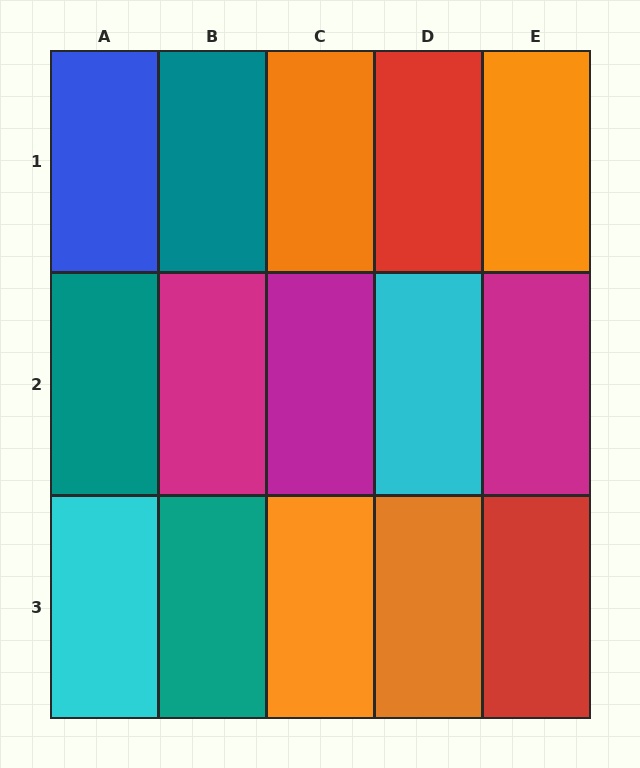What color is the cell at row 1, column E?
Orange.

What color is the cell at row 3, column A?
Cyan.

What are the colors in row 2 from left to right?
Teal, magenta, magenta, cyan, magenta.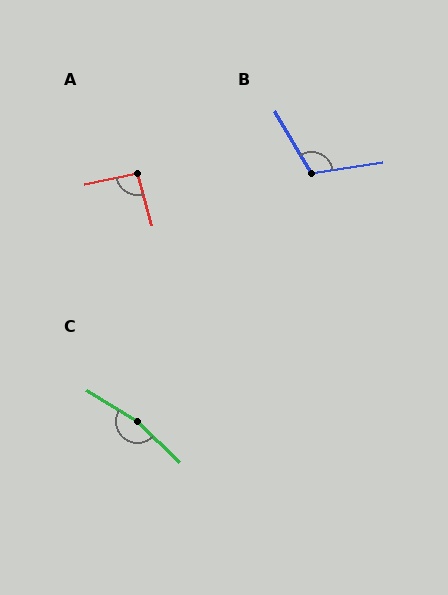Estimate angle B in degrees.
Approximately 112 degrees.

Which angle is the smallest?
A, at approximately 95 degrees.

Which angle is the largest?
C, at approximately 167 degrees.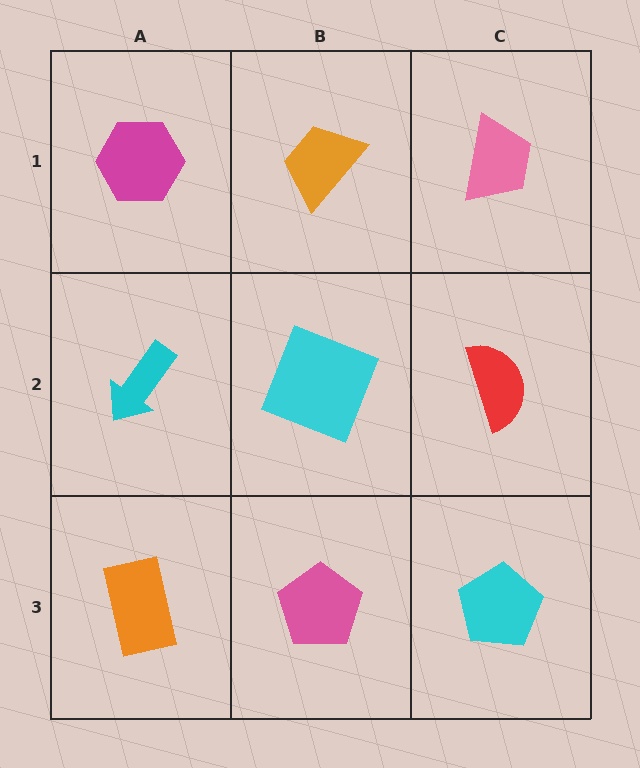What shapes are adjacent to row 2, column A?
A magenta hexagon (row 1, column A), an orange rectangle (row 3, column A), a cyan square (row 2, column B).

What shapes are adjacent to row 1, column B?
A cyan square (row 2, column B), a magenta hexagon (row 1, column A), a pink trapezoid (row 1, column C).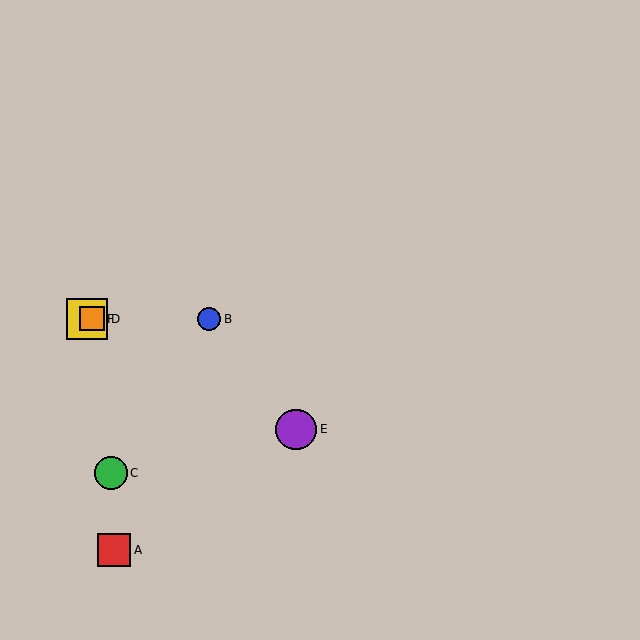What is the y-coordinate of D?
Object D is at y≈319.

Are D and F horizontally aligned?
Yes, both are at y≈319.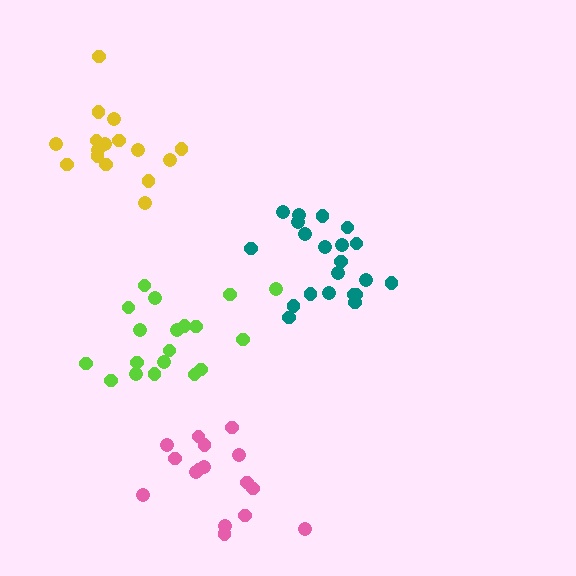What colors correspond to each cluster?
The clusters are colored: teal, yellow, pink, lime.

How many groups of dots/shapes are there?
There are 4 groups.